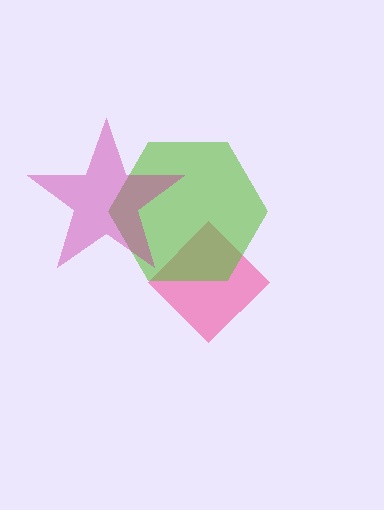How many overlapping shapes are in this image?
There are 3 overlapping shapes in the image.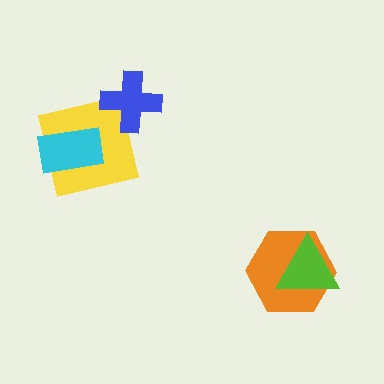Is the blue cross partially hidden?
No, no other shape covers it.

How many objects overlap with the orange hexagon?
1 object overlaps with the orange hexagon.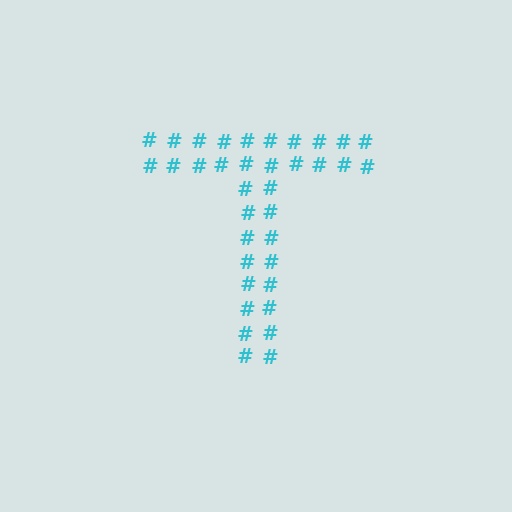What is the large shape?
The large shape is the letter T.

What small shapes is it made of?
It is made of small hash symbols.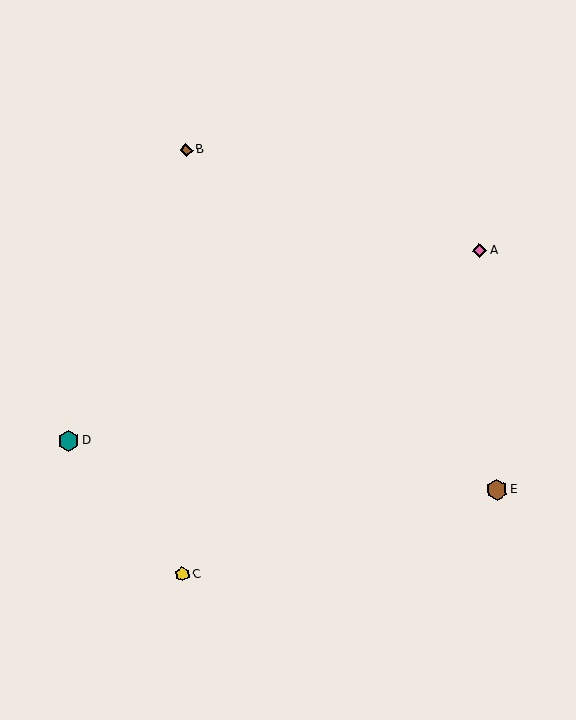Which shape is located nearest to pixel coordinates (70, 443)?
The teal hexagon (labeled D) at (69, 441) is nearest to that location.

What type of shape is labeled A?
Shape A is a pink diamond.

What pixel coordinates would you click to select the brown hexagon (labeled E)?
Click at (497, 490) to select the brown hexagon E.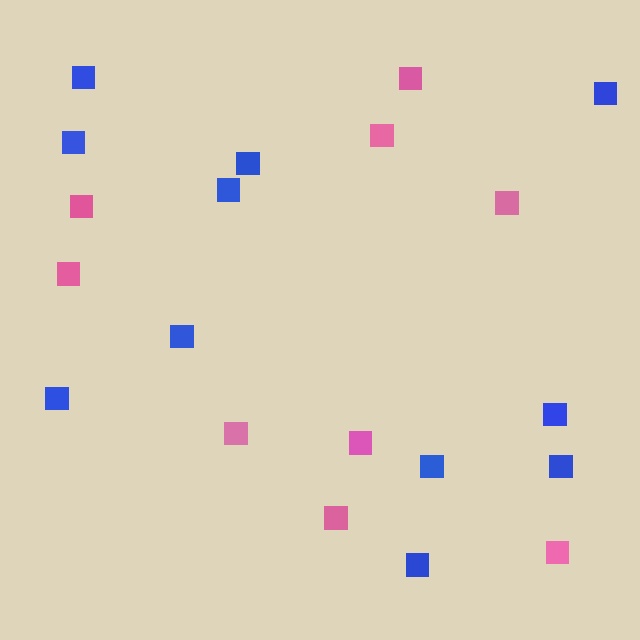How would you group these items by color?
There are 2 groups: one group of pink squares (9) and one group of blue squares (11).